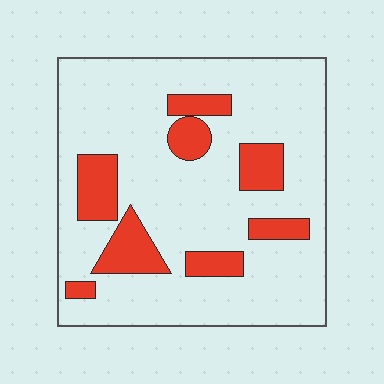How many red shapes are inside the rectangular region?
8.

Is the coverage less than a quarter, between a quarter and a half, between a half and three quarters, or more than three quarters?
Less than a quarter.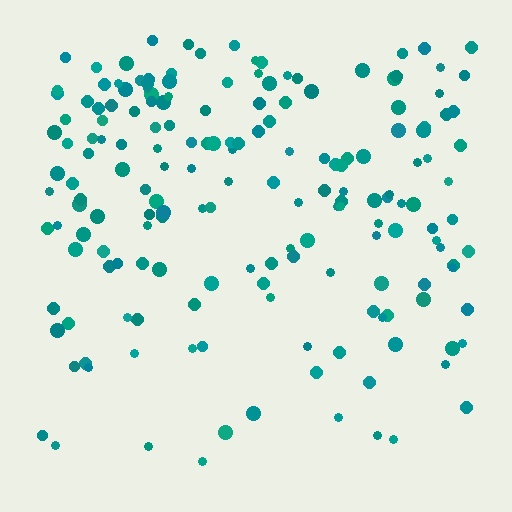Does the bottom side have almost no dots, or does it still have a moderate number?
Still a moderate number, just noticeably fewer than the top.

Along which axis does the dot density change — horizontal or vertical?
Vertical.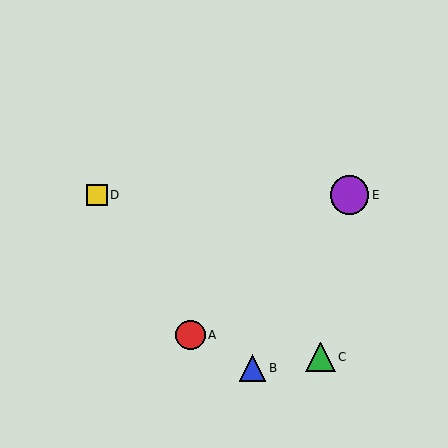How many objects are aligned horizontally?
2 objects (D, E) are aligned horizontally.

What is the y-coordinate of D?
Object D is at y≈195.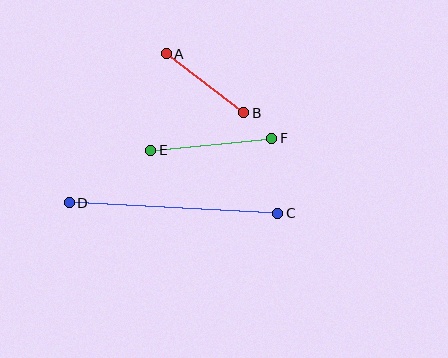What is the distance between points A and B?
The distance is approximately 98 pixels.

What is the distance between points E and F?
The distance is approximately 121 pixels.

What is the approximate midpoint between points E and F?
The midpoint is at approximately (211, 144) pixels.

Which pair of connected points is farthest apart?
Points C and D are farthest apart.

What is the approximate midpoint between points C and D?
The midpoint is at approximately (174, 208) pixels.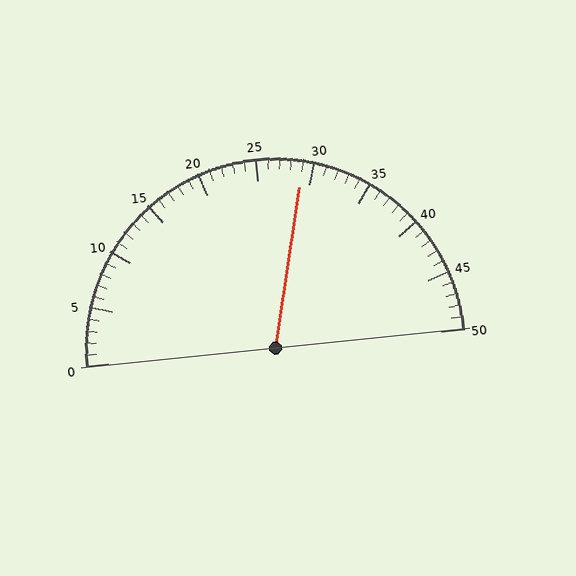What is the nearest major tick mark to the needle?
The nearest major tick mark is 30.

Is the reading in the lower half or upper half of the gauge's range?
The reading is in the upper half of the range (0 to 50).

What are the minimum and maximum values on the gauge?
The gauge ranges from 0 to 50.